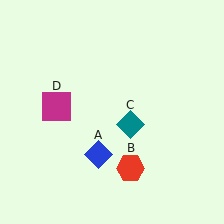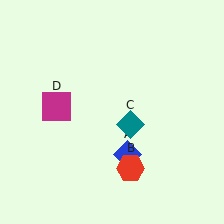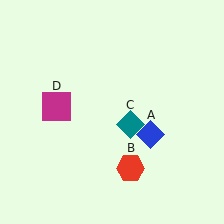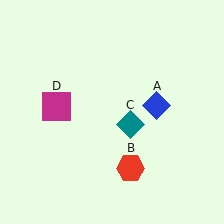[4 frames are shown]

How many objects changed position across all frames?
1 object changed position: blue diamond (object A).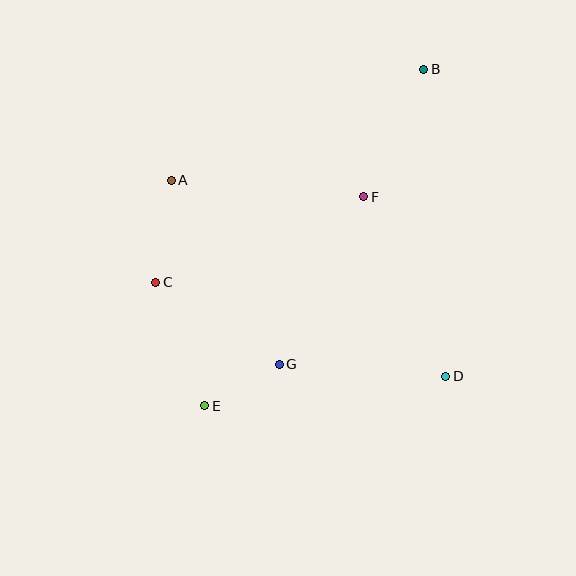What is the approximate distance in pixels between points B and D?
The distance between B and D is approximately 308 pixels.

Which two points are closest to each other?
Points E and G are closest to each other.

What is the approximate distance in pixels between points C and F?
The distance between C and F is approximately 225 pixels.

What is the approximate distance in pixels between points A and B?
The distance between A and B is approximately 276 pixels.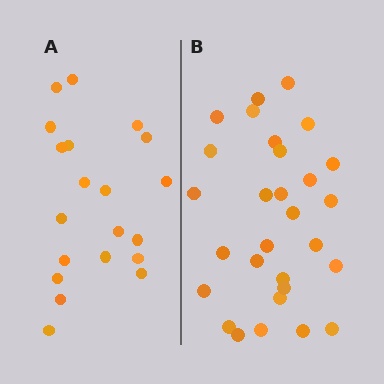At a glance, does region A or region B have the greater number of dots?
Region B (the right region) has more dots.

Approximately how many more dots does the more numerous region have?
Region B has roughly 8 or so more dots than region A.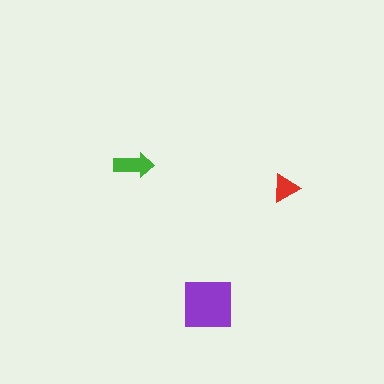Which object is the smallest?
The red triangle.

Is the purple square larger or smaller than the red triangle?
Larger.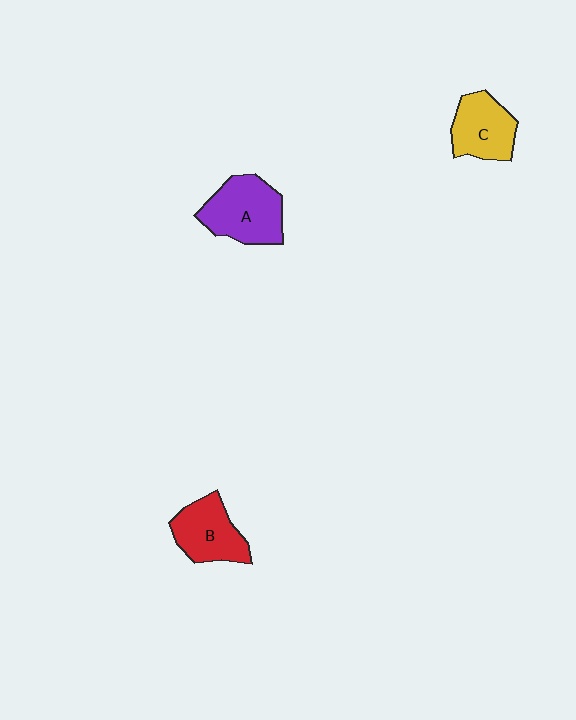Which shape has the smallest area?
Shape C (yellow).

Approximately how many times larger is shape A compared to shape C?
Approximately 1.3 times.